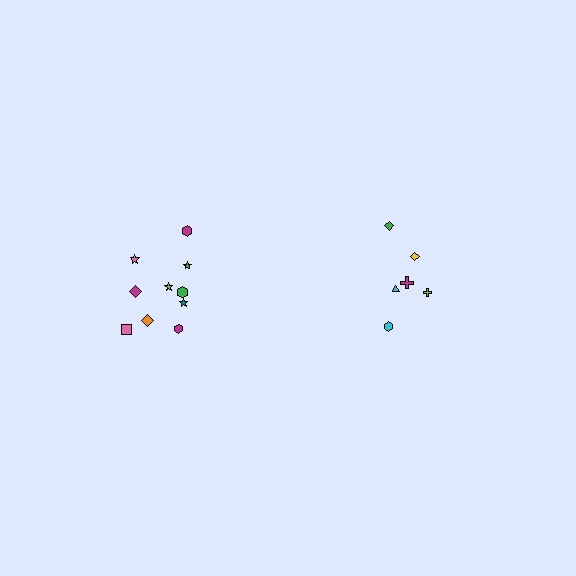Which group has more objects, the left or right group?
The left group.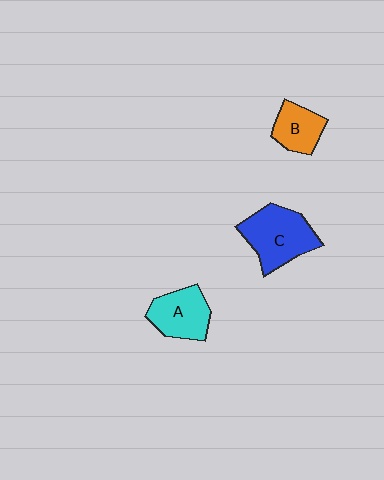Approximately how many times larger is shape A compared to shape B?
Approximately 1.3 times.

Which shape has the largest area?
Shape C (blue).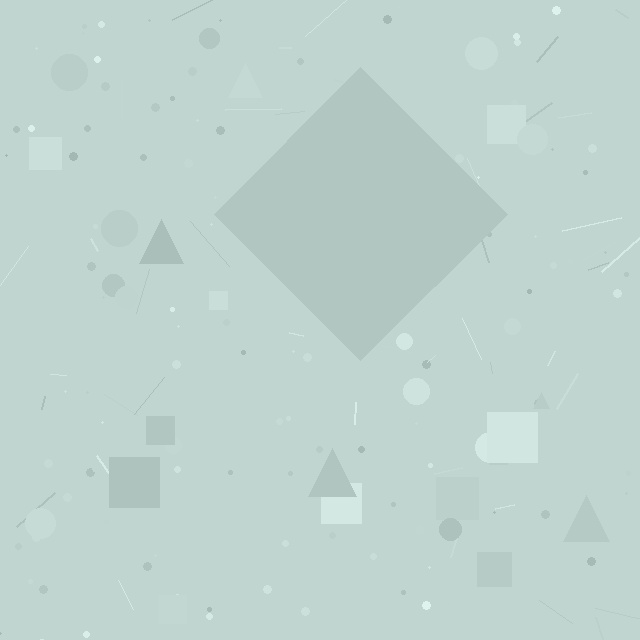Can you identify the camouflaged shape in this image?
The camouflaged shape is a diamond.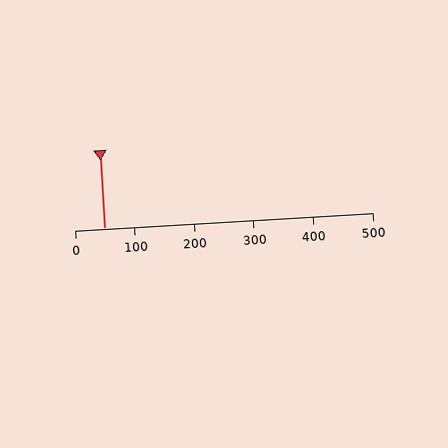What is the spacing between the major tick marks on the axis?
The major ticks are spaced 100 apart.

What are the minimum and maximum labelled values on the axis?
The axis runs from 0 to 500.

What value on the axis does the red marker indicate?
The marker indicates approximately 50.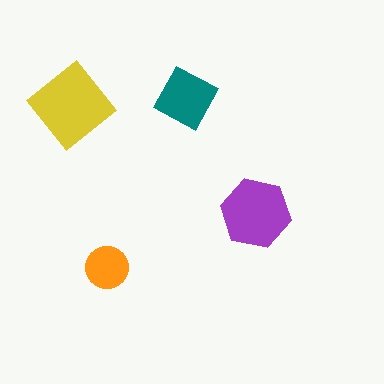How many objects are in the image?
There are 4 objects in the image.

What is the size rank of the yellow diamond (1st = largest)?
1st.